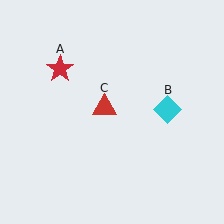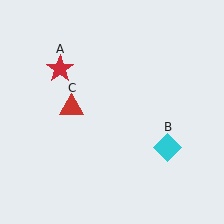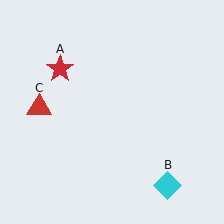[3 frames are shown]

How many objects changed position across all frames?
2 objects changed position: cyan diamond (object B), red triangle (object C).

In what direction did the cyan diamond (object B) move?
The cyan diamond (object B) moved down.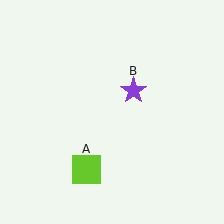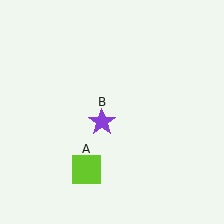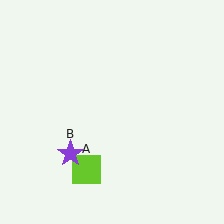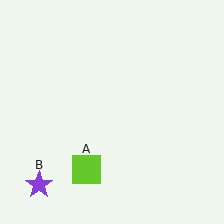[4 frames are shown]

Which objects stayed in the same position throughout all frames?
Lime square (object A) remained stationary.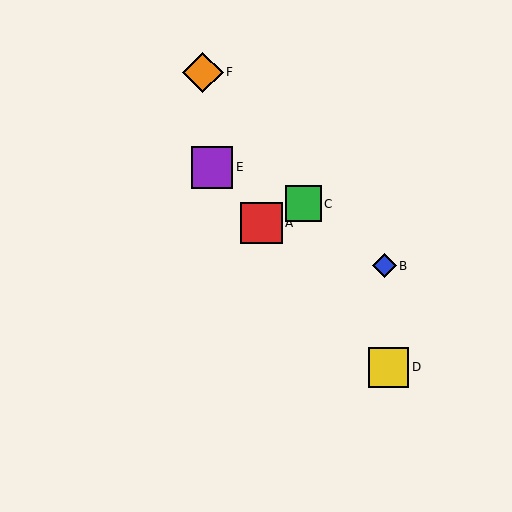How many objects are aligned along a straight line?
3 objects (A, D, E) are aligned along a straight line.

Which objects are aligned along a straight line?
Objects A, D, E are aligned along a straight line.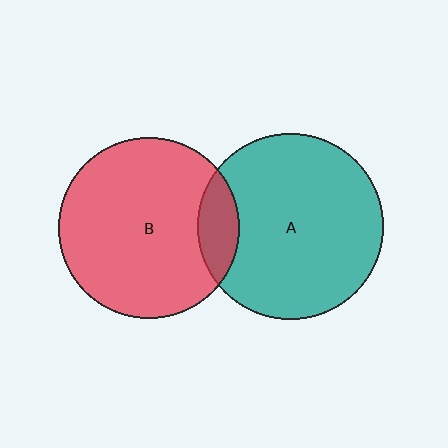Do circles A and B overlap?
Yes.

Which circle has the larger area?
Circle A (teal).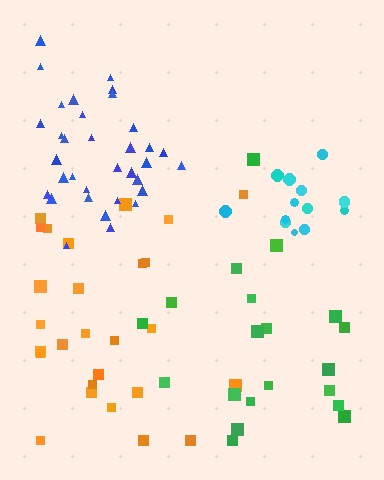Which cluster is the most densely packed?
Blue.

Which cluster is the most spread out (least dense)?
Green.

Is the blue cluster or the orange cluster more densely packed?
Blue.